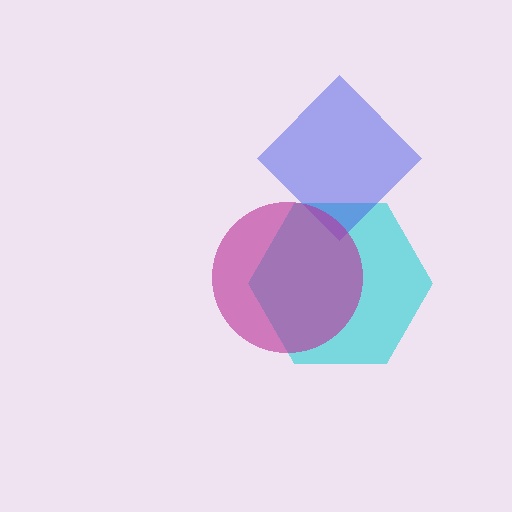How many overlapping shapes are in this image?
There are 3 overlapping shapes in the image.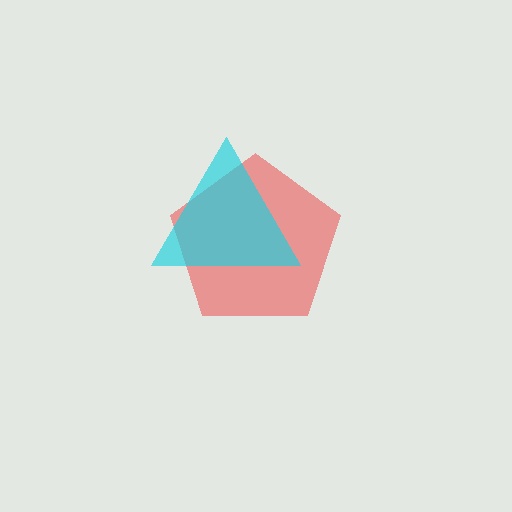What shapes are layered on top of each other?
The layered shapes are: a red pentagon, a cyan triangle.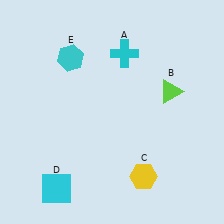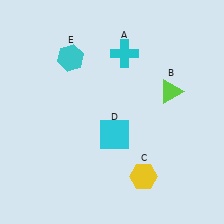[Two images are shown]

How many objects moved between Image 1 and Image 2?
1 object moved between the two images.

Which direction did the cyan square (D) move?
The cyan square (D) moved right.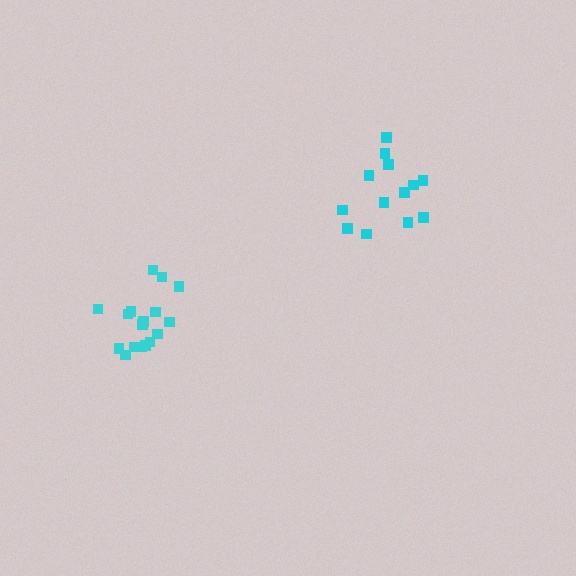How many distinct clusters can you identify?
There are 2 distinct clusters.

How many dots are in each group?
Group 1: 17 dots, Group 2: 13 dots (30 total).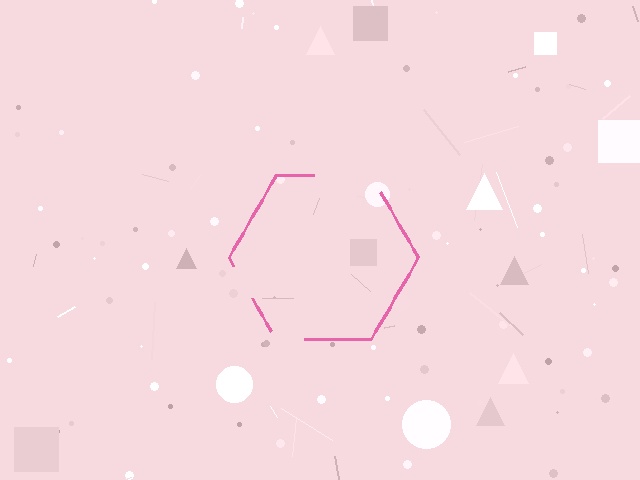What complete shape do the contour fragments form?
The contour fragments form a hexagon.